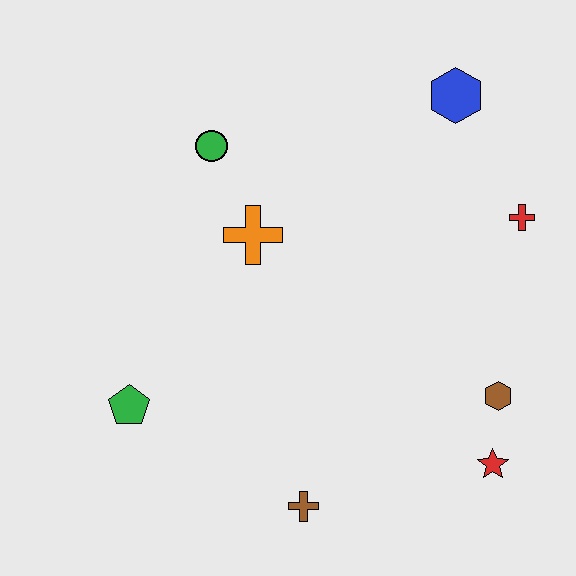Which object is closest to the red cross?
The blue hexagon is closest to the red cross.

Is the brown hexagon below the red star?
No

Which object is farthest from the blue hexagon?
The green pentagon is farthest from the blue hexagon.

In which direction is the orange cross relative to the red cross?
The orange cross is to the left of the red cross.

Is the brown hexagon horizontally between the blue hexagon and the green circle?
No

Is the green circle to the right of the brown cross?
No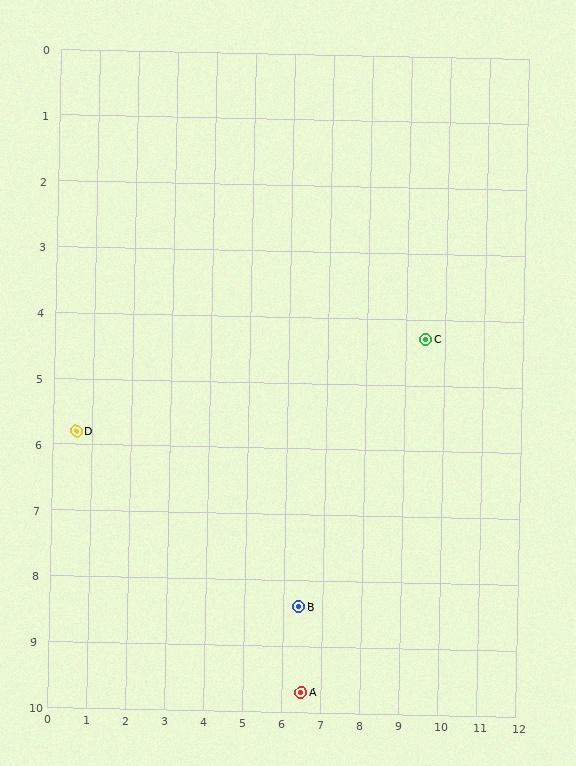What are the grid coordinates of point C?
Point C is at approximately (9.5, 4.3).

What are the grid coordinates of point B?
Point B is at approximately (6.4, 8.4).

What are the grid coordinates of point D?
Point D is at approximately (0.6, 5.8).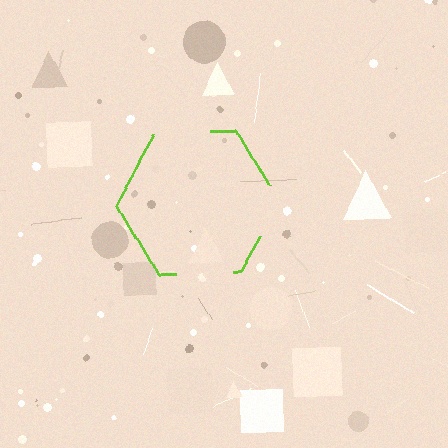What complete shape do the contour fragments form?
The contour fragments form a hexagon.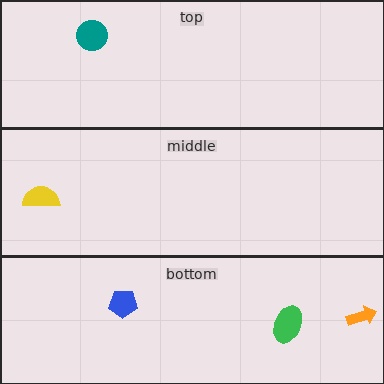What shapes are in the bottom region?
The blue pentagon, the green ellipse, the orange arrow.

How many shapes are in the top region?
1.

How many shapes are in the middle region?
1.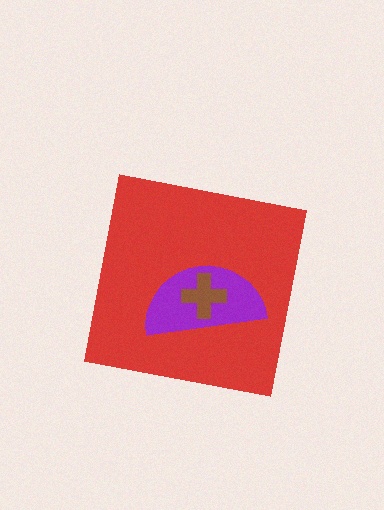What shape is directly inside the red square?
The purple semicircle.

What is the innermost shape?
The brown cross.